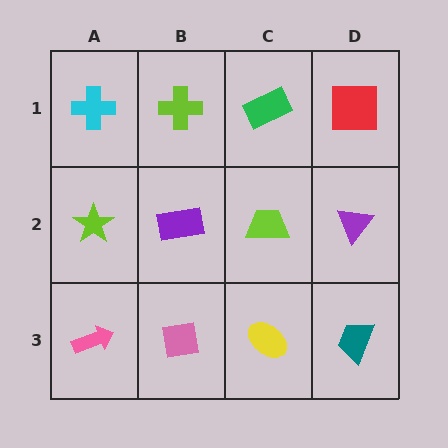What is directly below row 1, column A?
A lime star.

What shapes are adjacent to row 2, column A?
A cyan cross (row 1, column A), a pink arrow (row 3, column A), a purple rectangle (row 2, column B).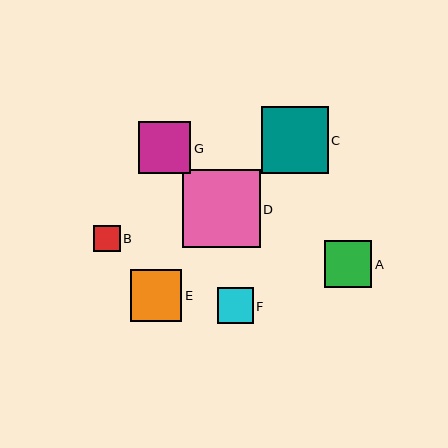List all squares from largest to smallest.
From largest to smallest: D, C, G, E, A, F, B.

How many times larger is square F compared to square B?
Square F is approximately 1.4 times the size of square B.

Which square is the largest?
Square D is the largest with a size of approximately 77 pixels.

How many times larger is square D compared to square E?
Square D is approximately 1.5 times the size of square E.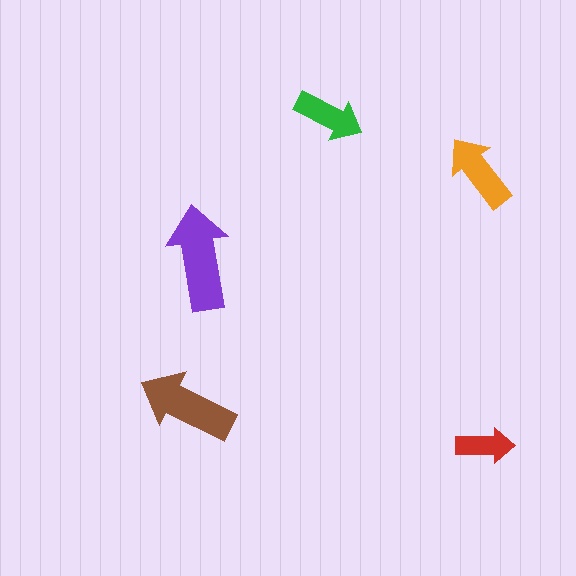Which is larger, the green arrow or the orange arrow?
The orange one.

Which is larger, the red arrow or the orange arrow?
The orange one.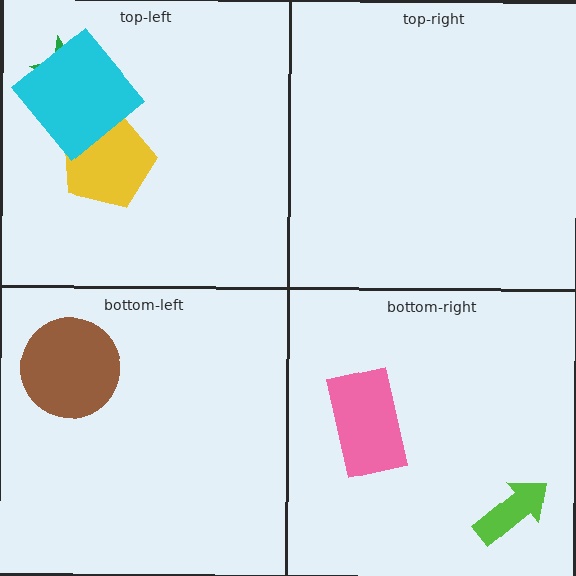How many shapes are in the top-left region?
3.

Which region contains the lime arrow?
The bottom-right region.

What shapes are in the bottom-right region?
The pink rectangle, the lime arrow.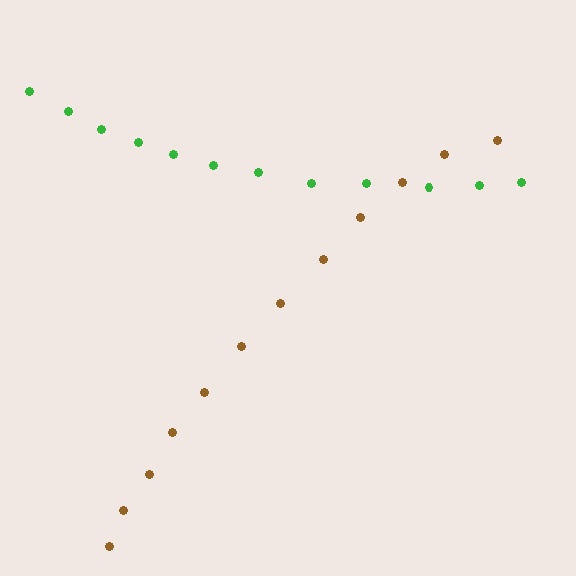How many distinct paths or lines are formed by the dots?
There are 2 distinct paths.